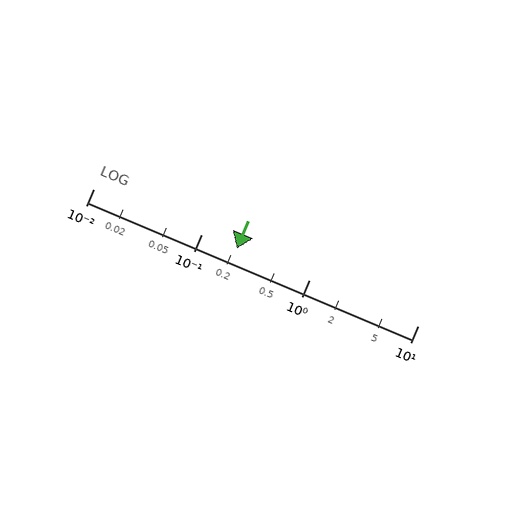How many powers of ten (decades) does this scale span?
The scale spans 3 decades, from 0.01 to 10.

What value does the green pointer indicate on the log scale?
The pointer indicates approximately 0.21.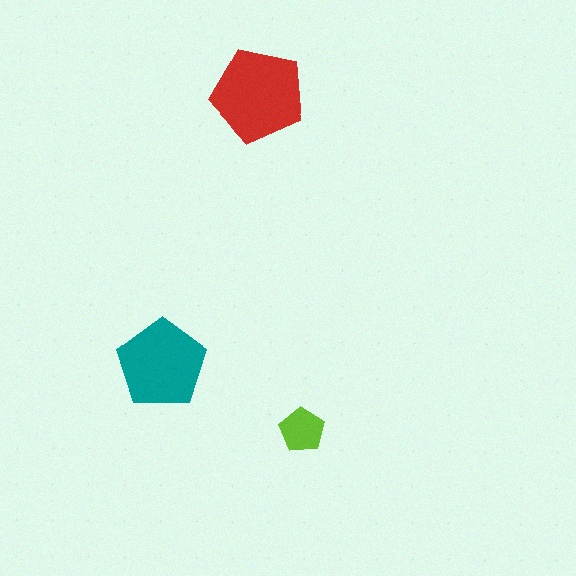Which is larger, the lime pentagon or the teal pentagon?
The teal one.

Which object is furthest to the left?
The teal pentagon is leftmost.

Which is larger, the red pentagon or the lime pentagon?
The red one.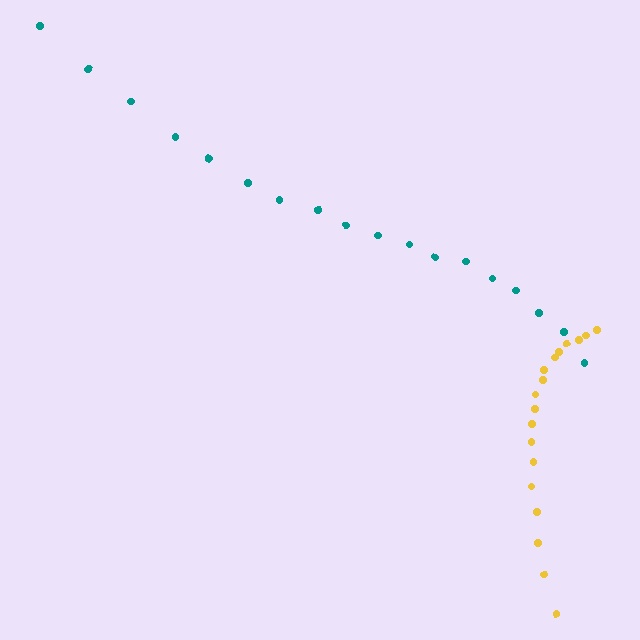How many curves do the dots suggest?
There are 2 distinct paths.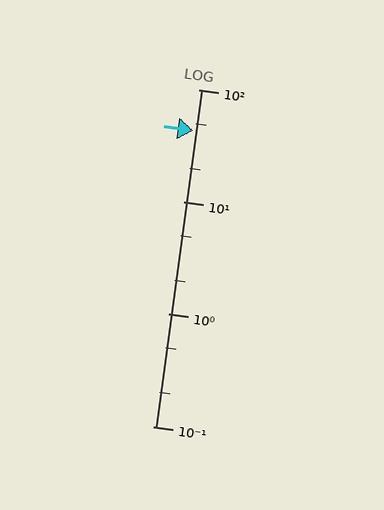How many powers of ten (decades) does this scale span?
The scale spans 3 decades, from 0.1 to 100.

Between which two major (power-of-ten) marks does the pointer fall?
The pointer is between 10 and 100.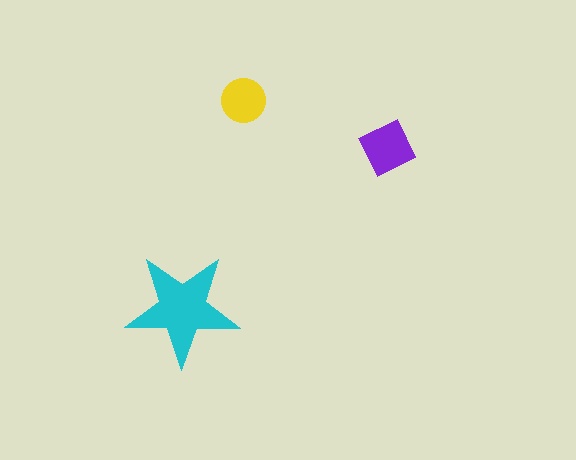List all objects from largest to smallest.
The cyan star, the purple square, the yellow circle.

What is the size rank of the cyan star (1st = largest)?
1st.